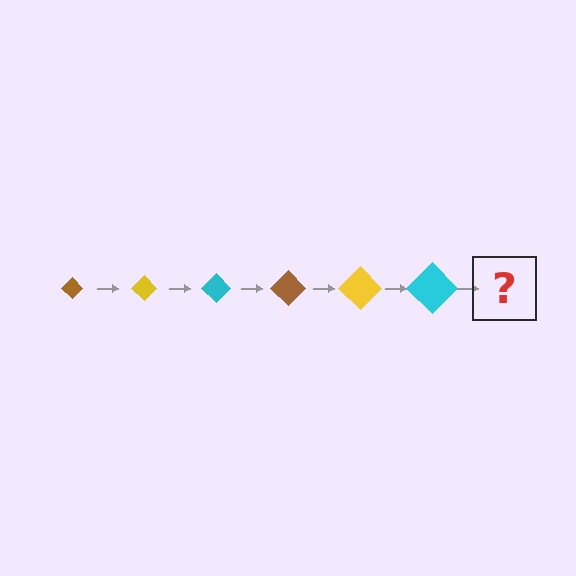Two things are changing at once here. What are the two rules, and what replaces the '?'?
The two rules are that the diamond grows larger each step and the color cycles through brown, yellow, and cyan. The '?' should be a brown diamond, larger than the previous one.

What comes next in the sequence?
The next element should be a brown diamond, larger than the previous one.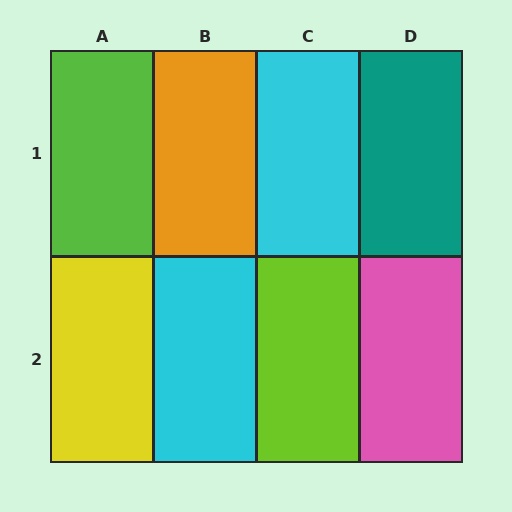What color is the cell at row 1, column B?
Orange.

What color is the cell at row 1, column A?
Lime.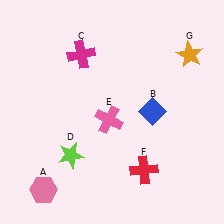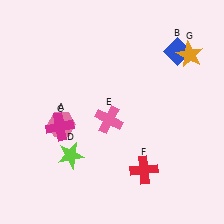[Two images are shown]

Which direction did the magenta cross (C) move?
The magenta cross (C) moved down.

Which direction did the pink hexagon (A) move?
The pink hexagon (A) moved up.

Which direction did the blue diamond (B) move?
The blue diamond (B) moved up.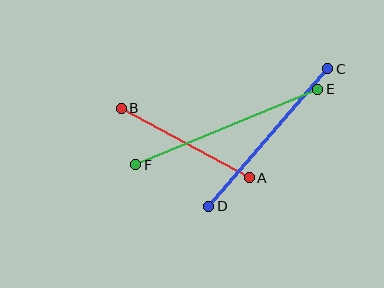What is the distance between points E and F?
The distance is approximately 197 pixels.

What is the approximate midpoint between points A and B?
The midpoint is at approximately (185, 143) pixels.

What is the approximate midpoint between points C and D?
The midpoint is at approximately (268, 138) pixels.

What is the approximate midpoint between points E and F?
The midpoint is at approximately (226, 127) pixels.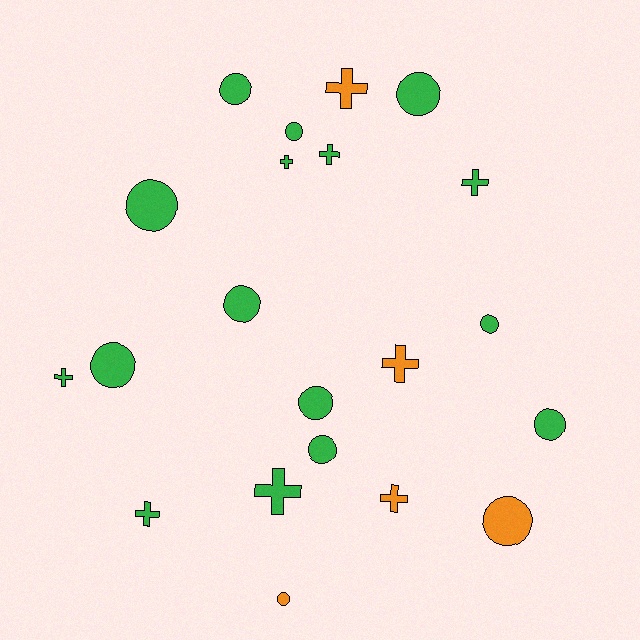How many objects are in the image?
There are 21 objects.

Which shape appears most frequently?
Circle, with 12 objects.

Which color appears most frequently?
Green, with 16 objects.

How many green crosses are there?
There are 6 green crosses.